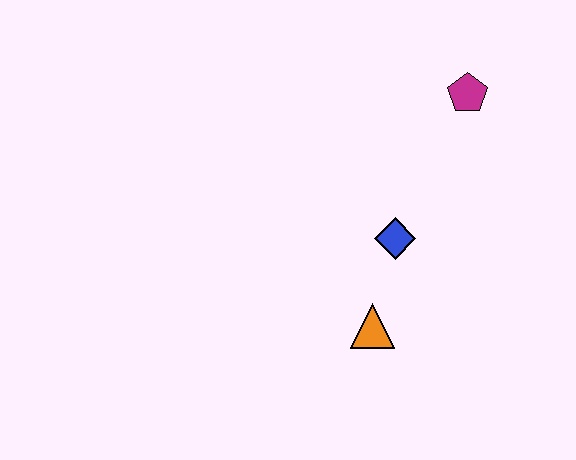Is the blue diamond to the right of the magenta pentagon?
No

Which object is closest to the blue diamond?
The orange triangle is closest to the blue diamond.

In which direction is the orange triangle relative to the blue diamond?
The orange triangle is below the blue diamond.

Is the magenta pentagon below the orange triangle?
No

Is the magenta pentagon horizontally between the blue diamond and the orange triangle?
No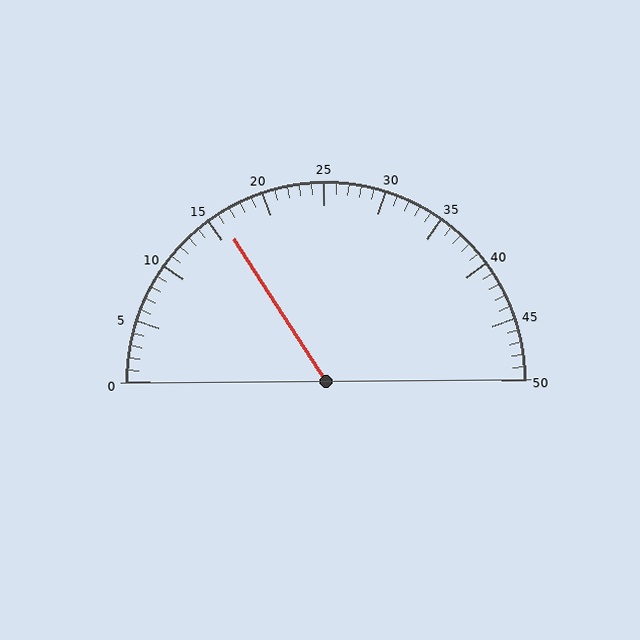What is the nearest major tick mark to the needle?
The nearest major tick mark is 15.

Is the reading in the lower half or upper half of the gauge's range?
The reading is in the lower half of the range (0 to 50).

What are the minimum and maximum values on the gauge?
The gauge ranges from 0 to 50.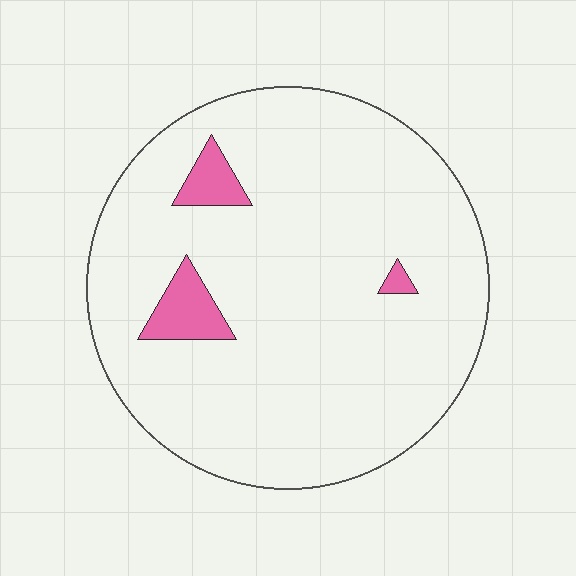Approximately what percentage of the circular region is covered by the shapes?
Approximately 5%.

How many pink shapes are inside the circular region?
3.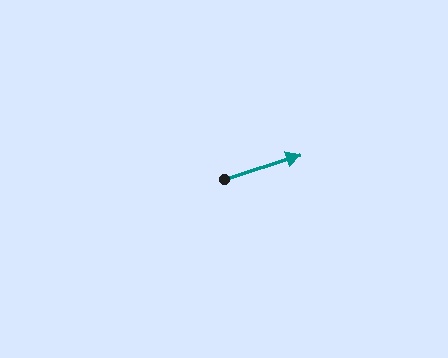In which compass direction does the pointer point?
East.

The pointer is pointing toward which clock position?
Roughly 2 o'clock.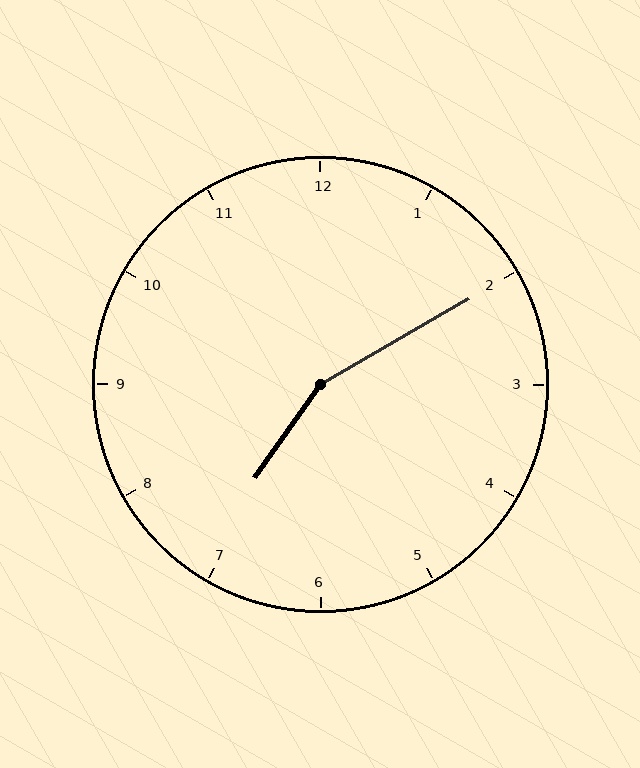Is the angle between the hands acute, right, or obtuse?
It is obtuse.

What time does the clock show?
7:10.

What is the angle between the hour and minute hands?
Approximately 155 degrees.